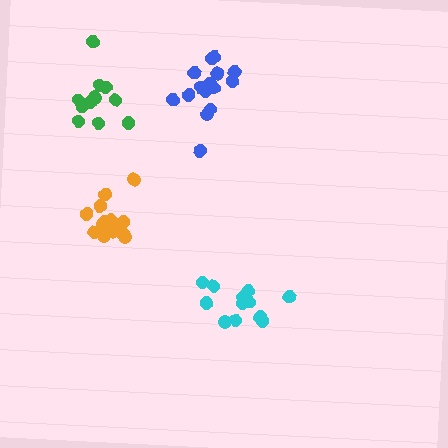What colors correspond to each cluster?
The clusters are colored: green, blue, cyan, orange.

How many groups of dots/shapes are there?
There are 4 groups.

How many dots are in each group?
Group 1: 11 dots, Group 2: 15 dots, Group 3: 12 dots, Group 4: 14 dots (52 total).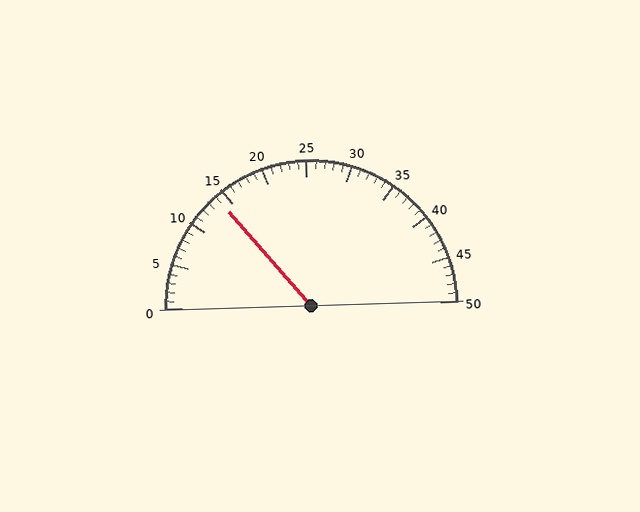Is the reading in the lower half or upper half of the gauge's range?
The reading is in the lower half of the range (0 to 50).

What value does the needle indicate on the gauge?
The needle indicates approximately 14.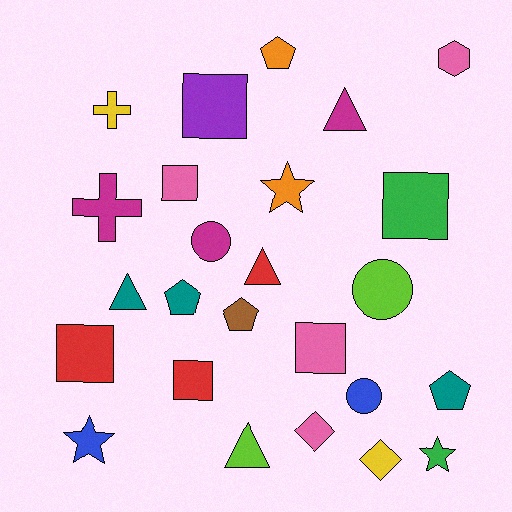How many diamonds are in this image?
There are 2 diamonds.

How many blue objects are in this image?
There are 2 blue objects.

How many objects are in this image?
There are 25 objects.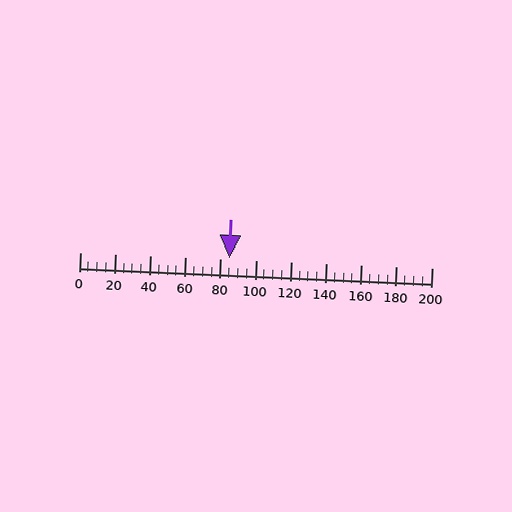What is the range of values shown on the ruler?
The ruler shows values from 0 to 200.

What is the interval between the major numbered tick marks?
The major tick marks are spaced 20 units apart.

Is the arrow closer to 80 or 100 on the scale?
The arrow is closer to 80.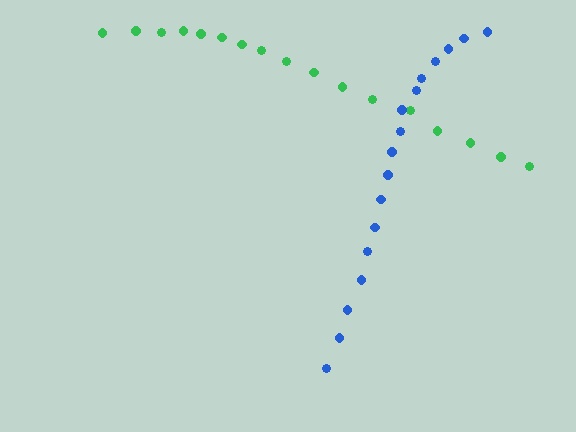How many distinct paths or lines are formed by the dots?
There are 2 distinct paths.